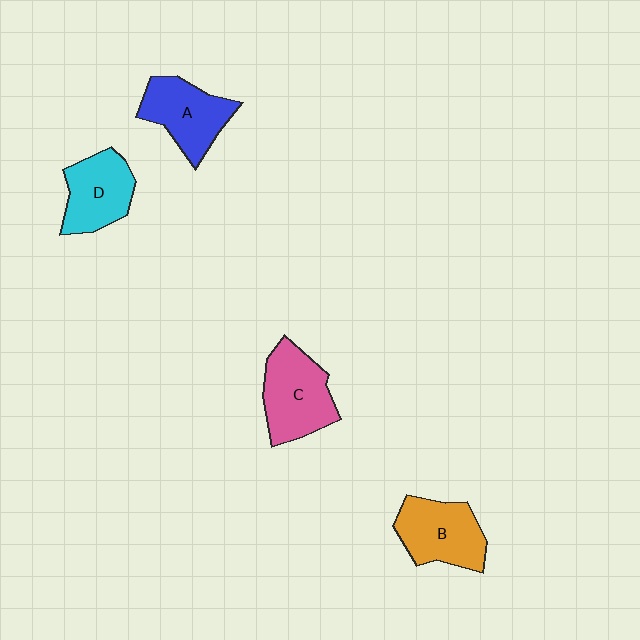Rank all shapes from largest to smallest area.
From largest to smallest: C (pink), B (orange), A (blue), D (cyan).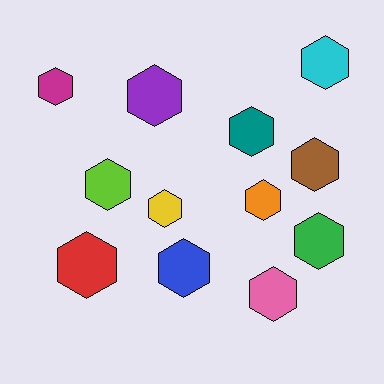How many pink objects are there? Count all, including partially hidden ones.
There is 1 pink object.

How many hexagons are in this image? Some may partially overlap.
There are 12 hexagons.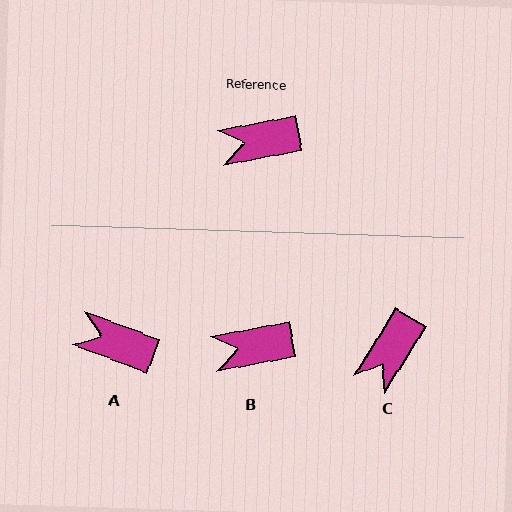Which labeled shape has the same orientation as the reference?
B.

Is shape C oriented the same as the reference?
No, it is off by about 48 degrees.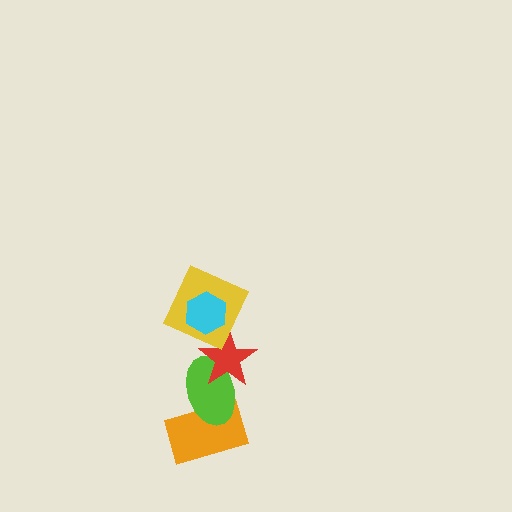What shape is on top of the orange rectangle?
The lime ellipse is on top of the orange rectangle.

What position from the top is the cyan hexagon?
The cyan hexagon is 1st from the top.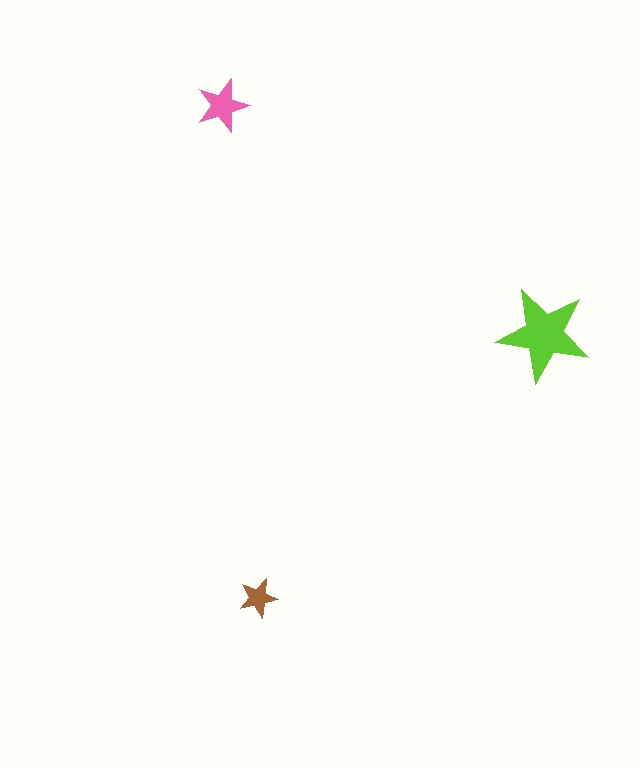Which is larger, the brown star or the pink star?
The pink one.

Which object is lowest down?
The brown star is bottommost.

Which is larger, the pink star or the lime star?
The lime one.